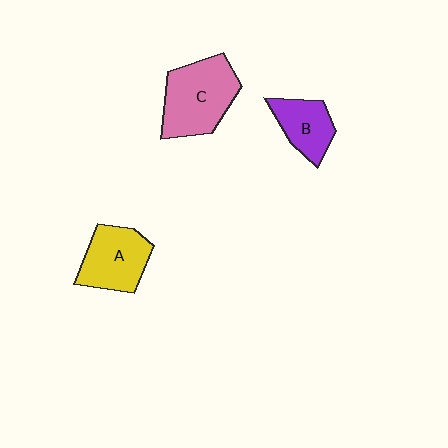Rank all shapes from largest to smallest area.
From largest to smallest: C (pink), A (yellow), B (purple).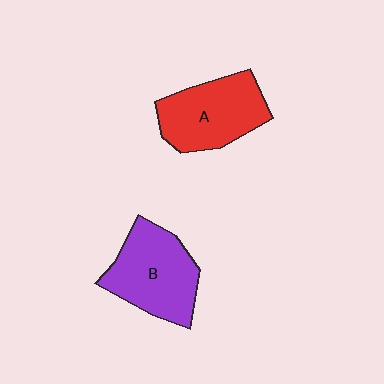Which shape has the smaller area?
Shape A (red).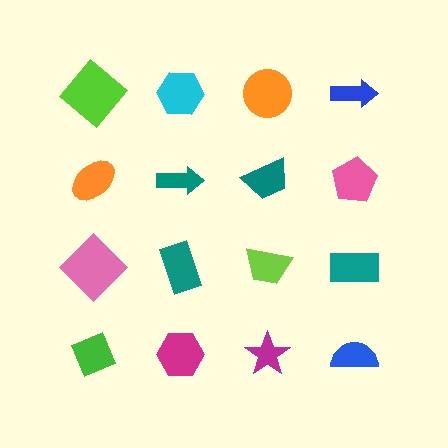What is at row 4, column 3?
A magenta star.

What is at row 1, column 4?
A blue arrow.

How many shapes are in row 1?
4 shapes.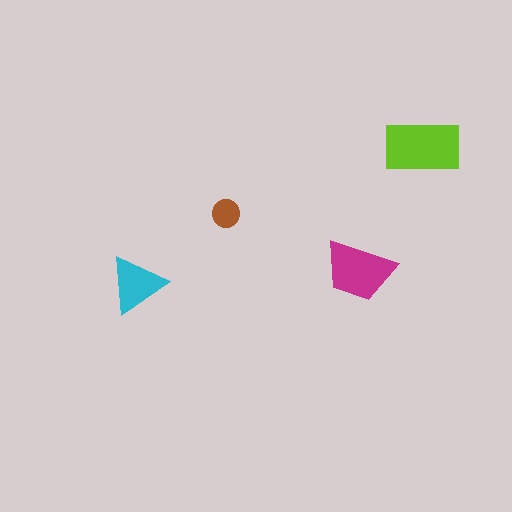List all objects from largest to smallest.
The lime rectangle, the magenta trapezoid, the cyan triangle, the brown circle.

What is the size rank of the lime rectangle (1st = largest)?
1st.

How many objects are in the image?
There are 4 objects in the image.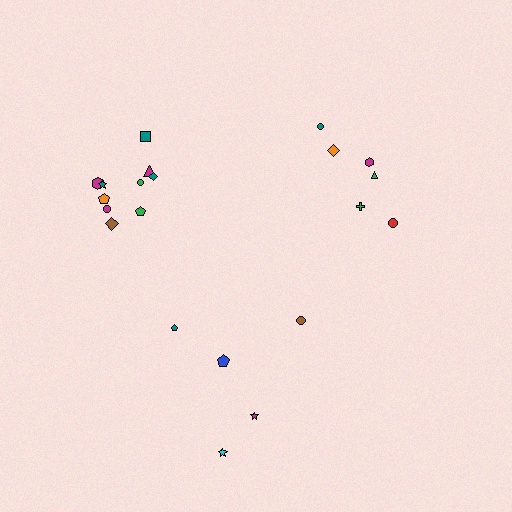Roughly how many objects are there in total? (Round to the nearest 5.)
Roughly 20 objects in total.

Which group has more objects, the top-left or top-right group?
The top-left group.